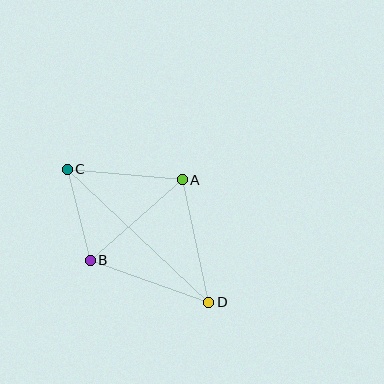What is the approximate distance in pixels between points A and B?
The distance between A and B is approximately 122 pixels.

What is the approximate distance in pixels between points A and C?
The distance between A and C is approximately 115 pixels.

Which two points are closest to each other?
Points B and C are closest to each other.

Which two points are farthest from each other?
Points C and D are farthest from each other.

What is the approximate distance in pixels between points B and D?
The distance between B and D is approximately 126 pixels.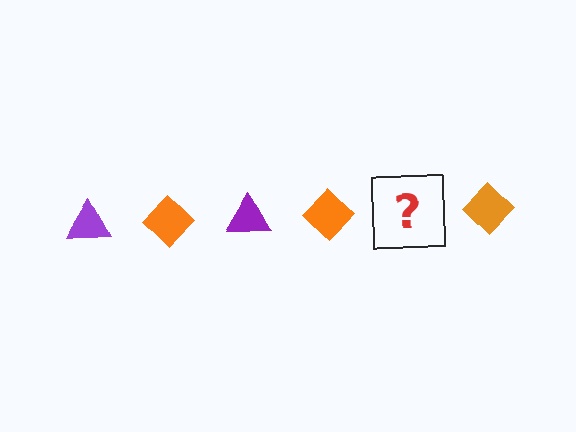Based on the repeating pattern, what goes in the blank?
The blank should be a purple triangle.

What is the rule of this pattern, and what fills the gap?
The rule is that the pattern alternates between purple triangle and orange diamond. The gap should be filled with a purple triangle.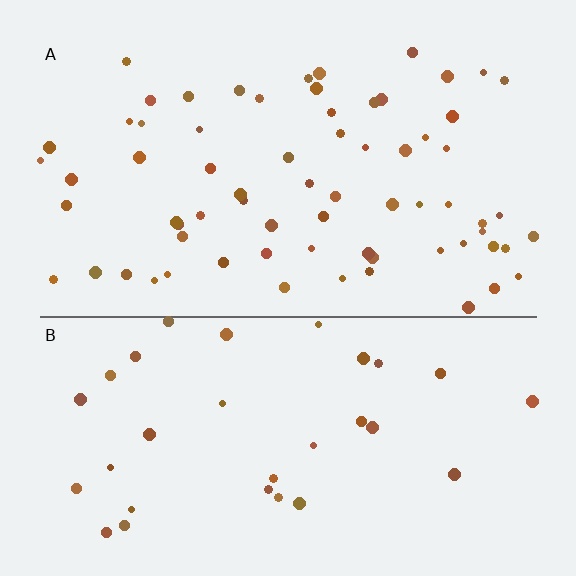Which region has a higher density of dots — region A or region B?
A (the top).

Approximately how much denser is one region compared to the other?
Approximately 2.1× — region A over region B.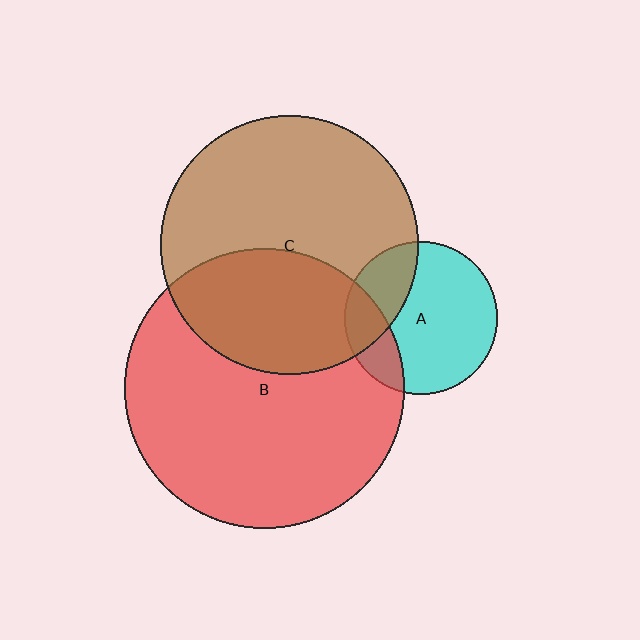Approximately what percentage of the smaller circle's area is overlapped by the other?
Approximately 20%.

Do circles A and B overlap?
Yes.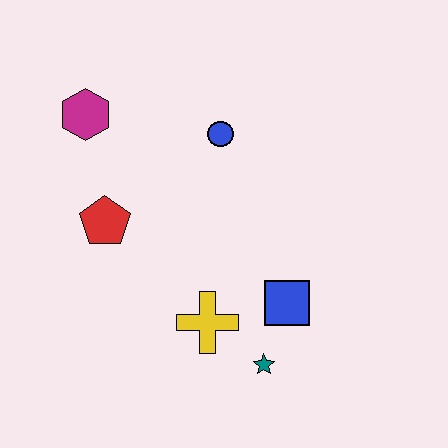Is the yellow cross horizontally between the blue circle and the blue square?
No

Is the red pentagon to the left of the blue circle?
Yes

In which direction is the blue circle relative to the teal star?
The blue circle is above the teal star.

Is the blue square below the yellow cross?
No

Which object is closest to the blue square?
The teal star is closest to the blue square.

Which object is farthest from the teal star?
The magenta hexagon is farthest from the teal star.